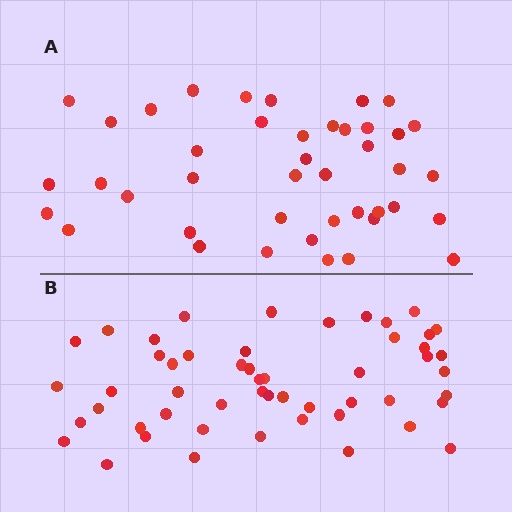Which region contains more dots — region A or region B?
Region B (the bottom region) has more dots.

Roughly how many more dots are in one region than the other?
Region B has roughly 10 or so more dots than region A.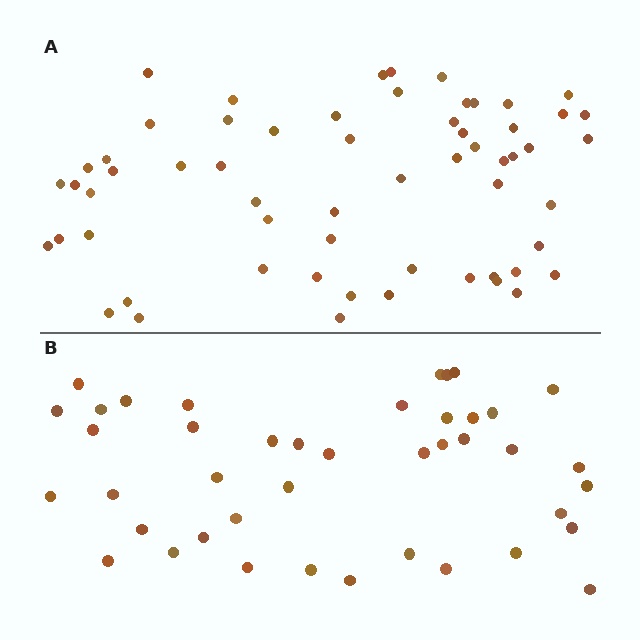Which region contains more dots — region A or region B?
Region A (the top region) has more dots.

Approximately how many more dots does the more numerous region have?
Region A has approximately 20 more dots than region B.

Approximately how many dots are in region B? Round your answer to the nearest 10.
About 40 dots. (The exact count is 42, which rounds to 40.)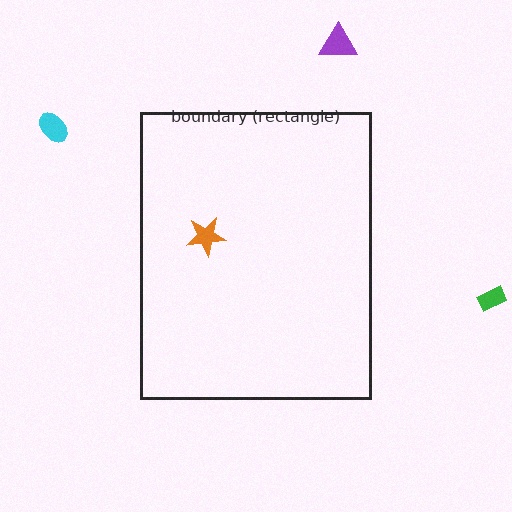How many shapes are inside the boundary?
1 inside, 3 outside.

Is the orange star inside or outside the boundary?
Inside.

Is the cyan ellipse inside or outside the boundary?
Outside.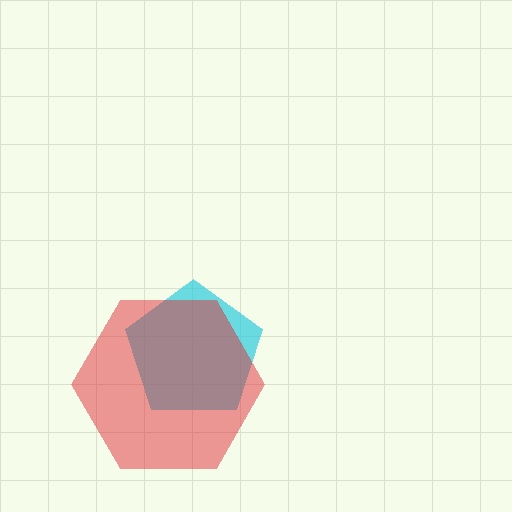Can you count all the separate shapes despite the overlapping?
Yes, there are 2 separate shapes.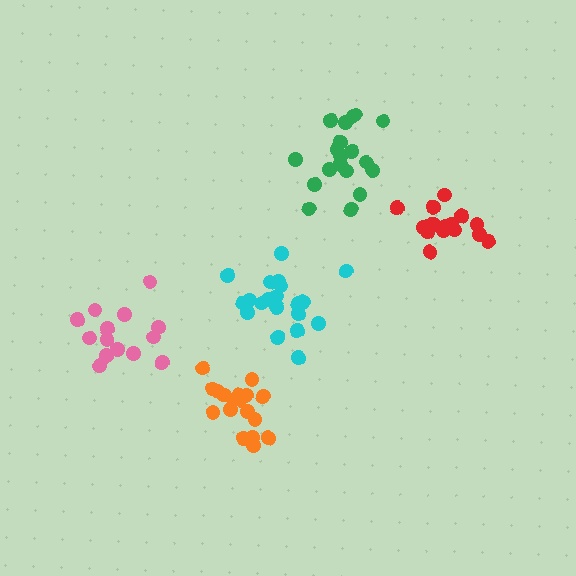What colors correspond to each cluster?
The clusters are colored: green, red, cyan, orange, pink.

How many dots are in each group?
Group 1: 20 dots, Group 2: 17 dots, Group 3: 20 dots, Group 4: 18 dots, Group 5: 14 dots (89 total).